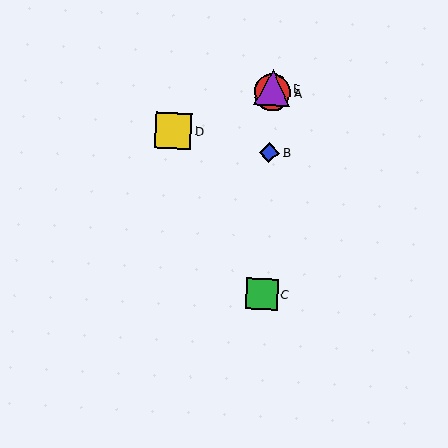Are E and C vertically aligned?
Yes, both are at x≈272.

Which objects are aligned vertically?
Objects A, B, C, E are aligned vertically.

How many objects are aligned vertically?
4 objects (A, B, C, E) are aligned vertically.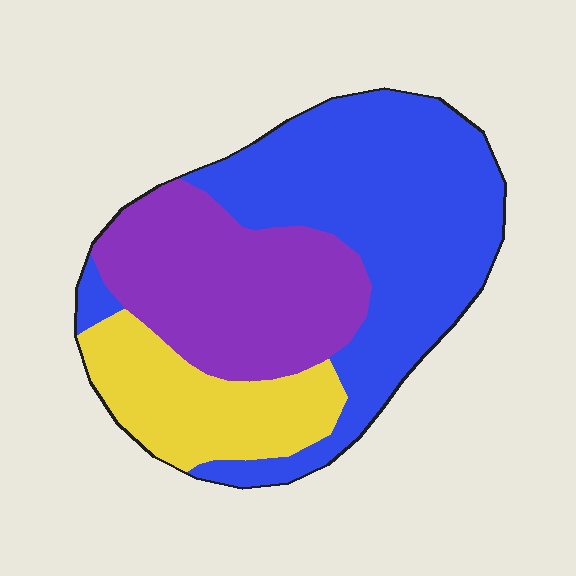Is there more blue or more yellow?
Blue.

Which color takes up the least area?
Yellow, at roughly 20%.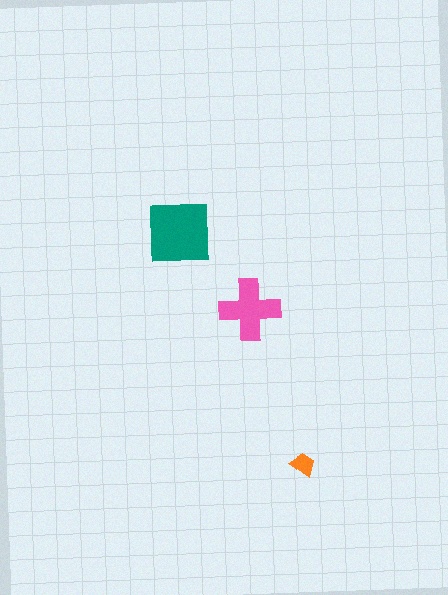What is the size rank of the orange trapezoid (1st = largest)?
3rd.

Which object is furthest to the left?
The teal square is leftmost.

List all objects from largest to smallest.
The teal square, the pink cross, the orange trapezoid.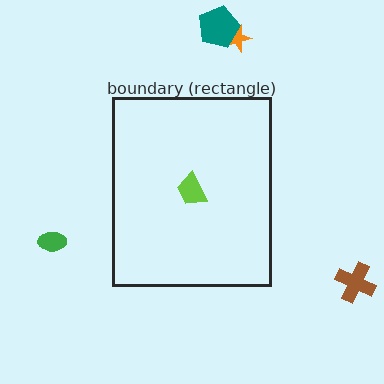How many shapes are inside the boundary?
1 inside, 4 outside.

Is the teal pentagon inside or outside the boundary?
Outside.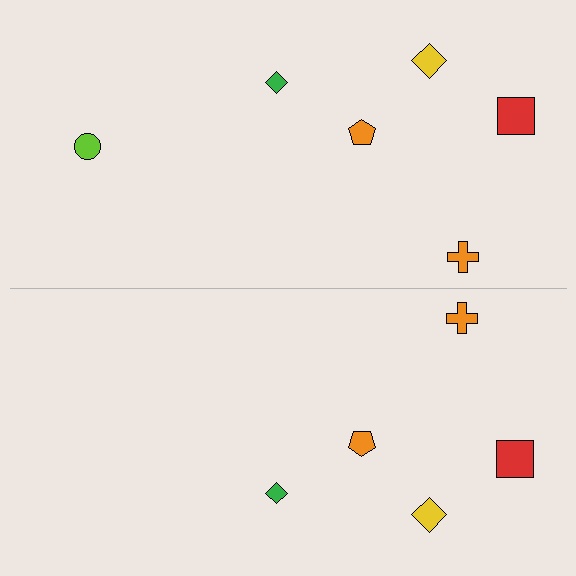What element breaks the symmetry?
A lime circle is missing from the bottom side.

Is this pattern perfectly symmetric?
No, the pattern is not perfectly symmetric. A lime circle is missing from the bottom side.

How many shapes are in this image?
There are 11 shapes in this image.